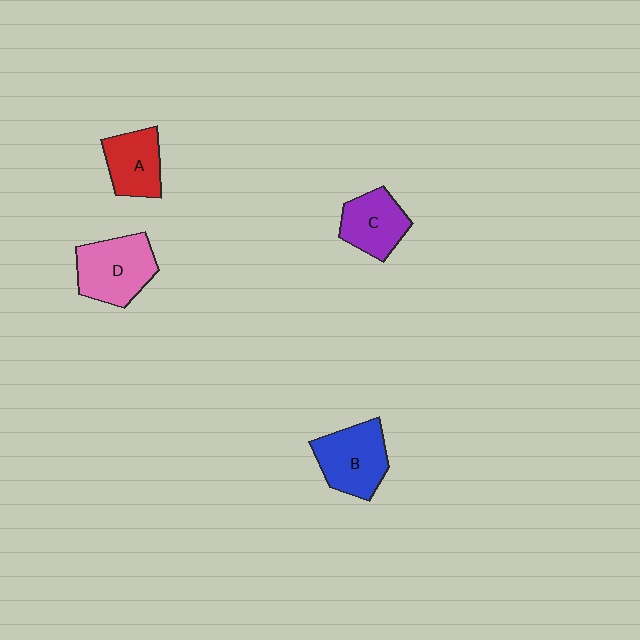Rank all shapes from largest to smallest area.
From largest to smallest: D (pink), B (blue), C (purple), A (red).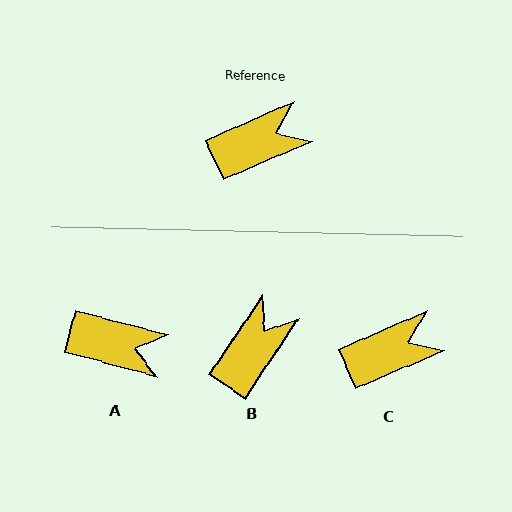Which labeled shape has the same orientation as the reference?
C.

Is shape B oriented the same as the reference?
No, it is off by about 33 degrees.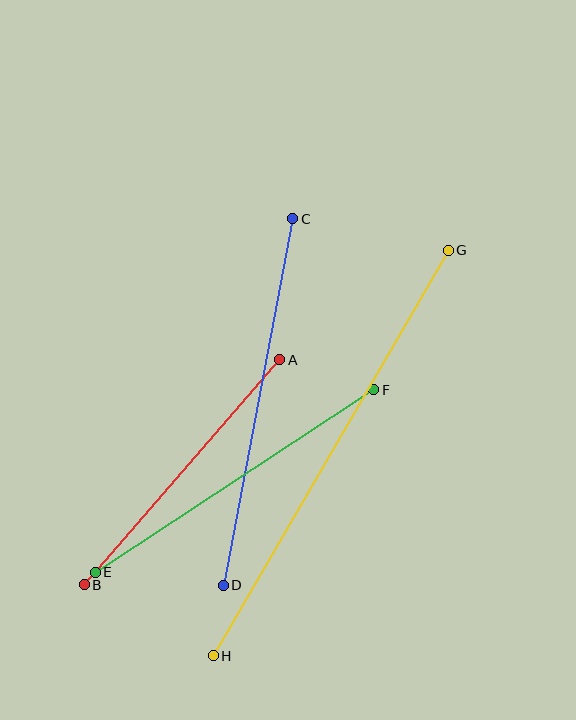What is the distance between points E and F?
The distance is approximately 333 pixels.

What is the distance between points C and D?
The distance is approximately 373 pixels.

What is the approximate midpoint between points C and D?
The midpoint is at approximately (258, 402) pixels.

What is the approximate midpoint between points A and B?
The midpoint is at approximately (182, 472) pixels.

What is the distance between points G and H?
The distance is approximately 469 pixels.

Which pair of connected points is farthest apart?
Points G and H are farthest apart.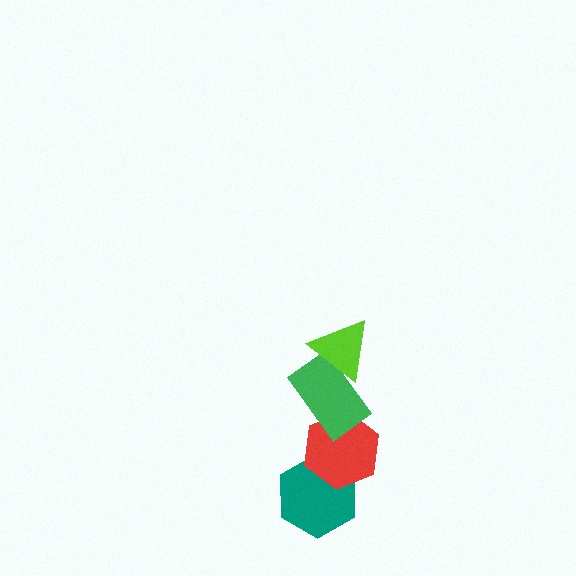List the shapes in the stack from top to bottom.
From top to bottom: the lime triangle, the green rectangle, the red hexagon, the teal hexagon.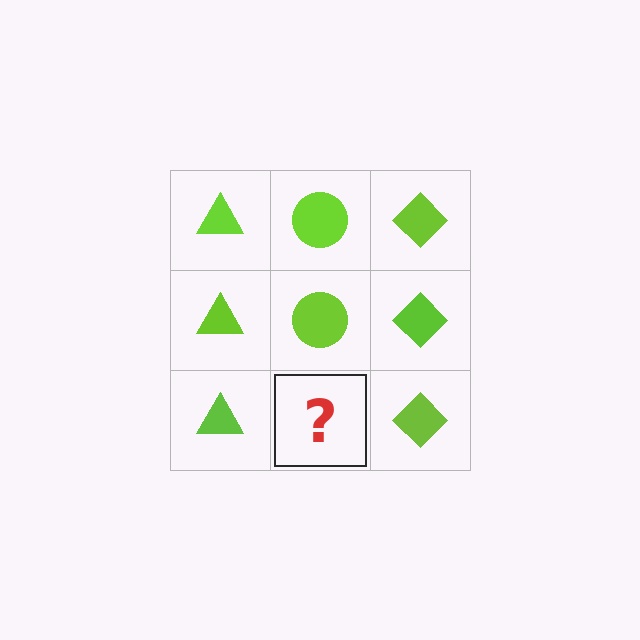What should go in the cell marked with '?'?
The missing cell should contain a lime circle.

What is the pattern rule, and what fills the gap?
The rule is that each column has a consistent shape. The gap should be filled with a lime circle.